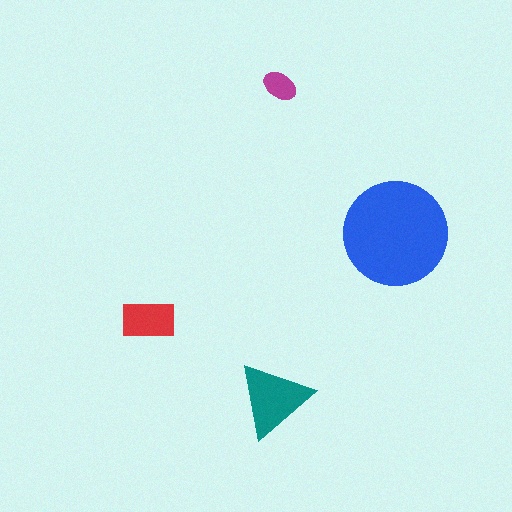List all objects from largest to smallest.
The blue circle, the teal triangle, the red rectangle, the magenta ellipse.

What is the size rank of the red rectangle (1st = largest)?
3rd.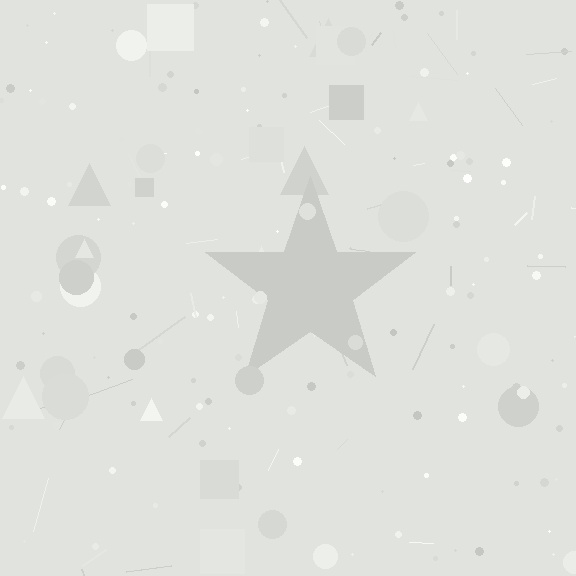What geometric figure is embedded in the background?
A star is embedded in the background.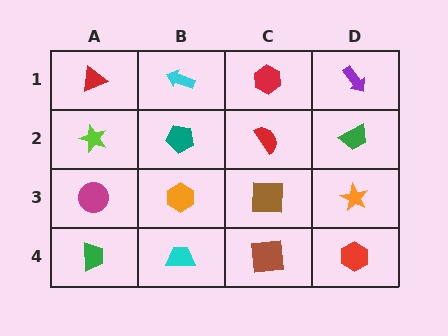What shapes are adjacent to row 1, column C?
A red semicircle (row 2, column C), a cyan arrow (row 1, column B), a purple arrow (row 1, column D).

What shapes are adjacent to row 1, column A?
A lime star (row 2, column A), a cyan arrow (row 1, column B).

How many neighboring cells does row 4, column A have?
2.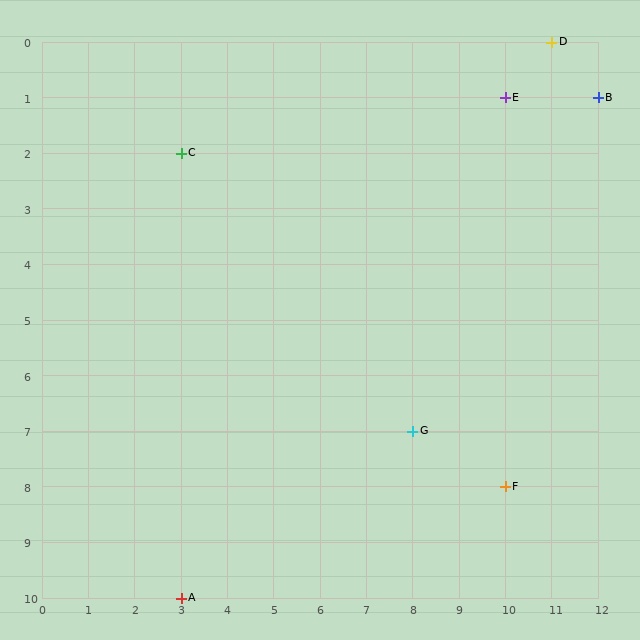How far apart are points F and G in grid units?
Points F and G are 2 columns and 1 row apart (about 2.2 grid units diagonally).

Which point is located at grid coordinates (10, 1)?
Point E is at (10, 1).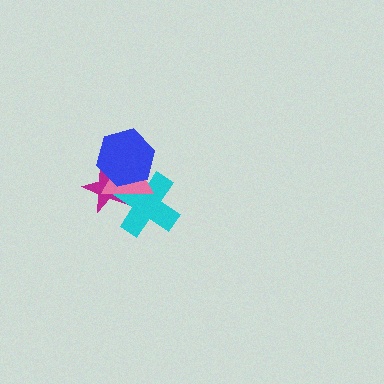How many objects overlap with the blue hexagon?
3 objects overlap with the blue hexagon.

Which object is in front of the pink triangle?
The blue hexagon is in front of the pink triangle.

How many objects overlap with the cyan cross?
3 objects overlap with the cyan cross.